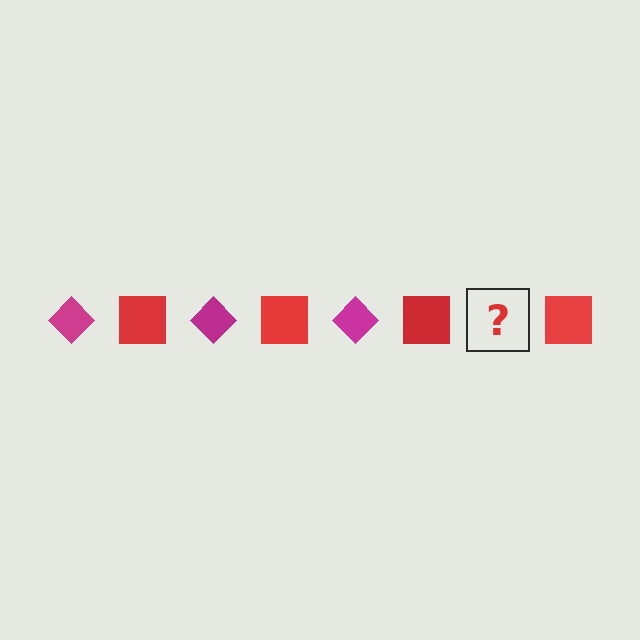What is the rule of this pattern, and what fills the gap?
The rule is that the pattern alternates between magenta diamond and red square. The gap should be filled with a magenta diamond.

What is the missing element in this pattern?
The missing element is a magenta diamond.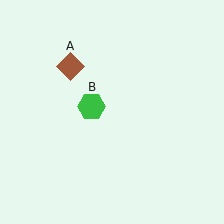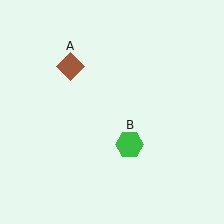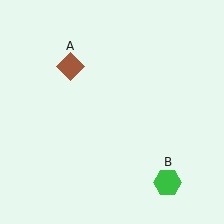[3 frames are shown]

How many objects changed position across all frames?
1 object changed position: green hexagon (object B).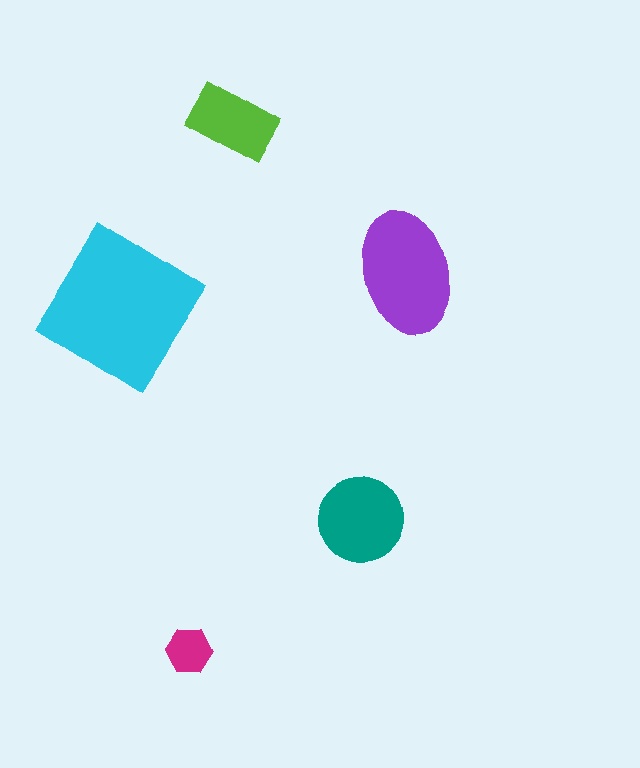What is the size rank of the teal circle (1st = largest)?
3rd.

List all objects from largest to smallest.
The cyan diamond, the purple ellipse, the teal circle, the lime rectangle, the magenta hexagon.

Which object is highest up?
The lime rectangle is topmost.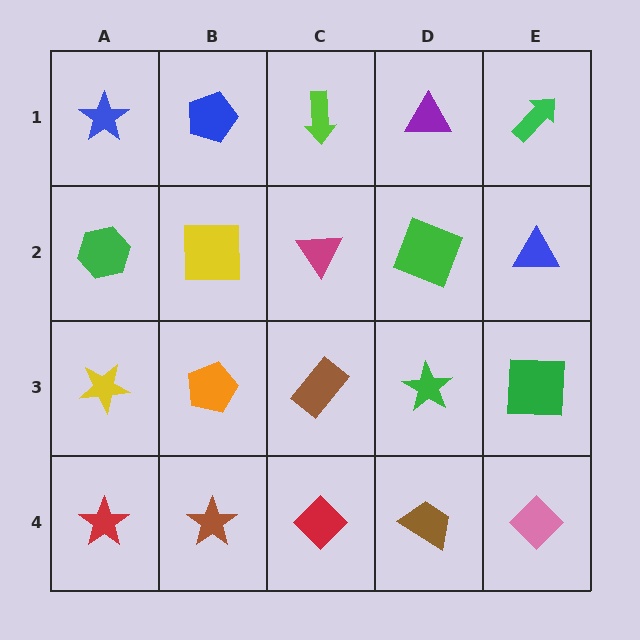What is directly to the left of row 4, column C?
A brown star.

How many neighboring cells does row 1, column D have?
3.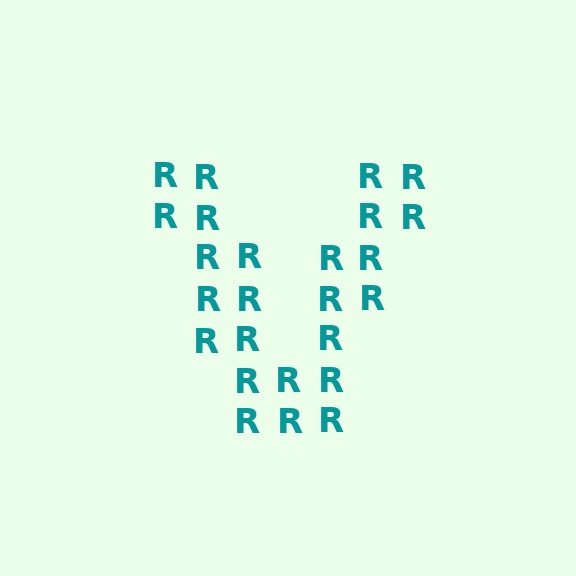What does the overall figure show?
The overall figure shows the letter V.